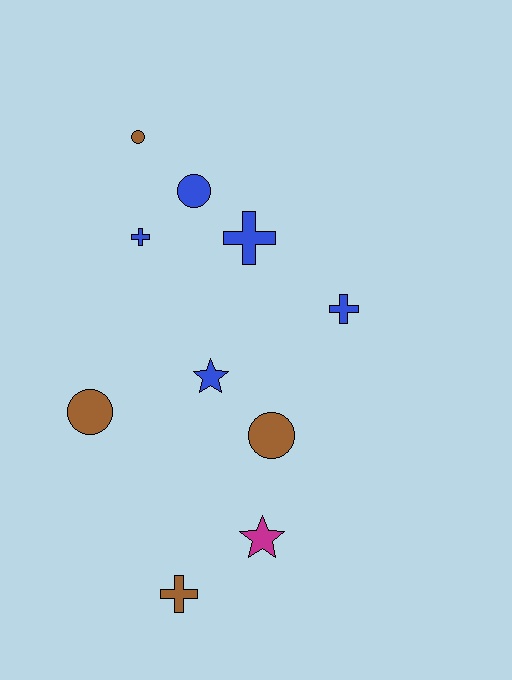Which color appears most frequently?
Blue, with 5 objects.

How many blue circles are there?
There is 1 blue circle.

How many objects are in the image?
There are 10 objects.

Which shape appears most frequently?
Circle, with 4 objects.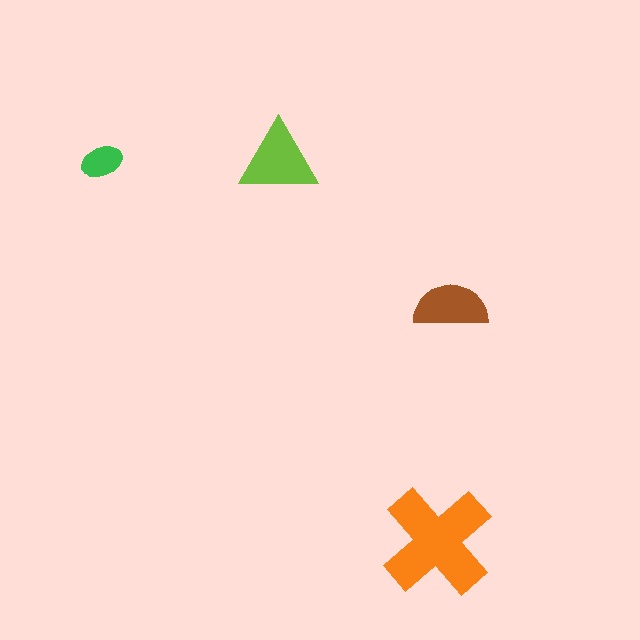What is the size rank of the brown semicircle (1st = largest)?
3rd.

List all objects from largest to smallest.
The orange cross, the lime triangle, the brown semicircle, the green ellipse.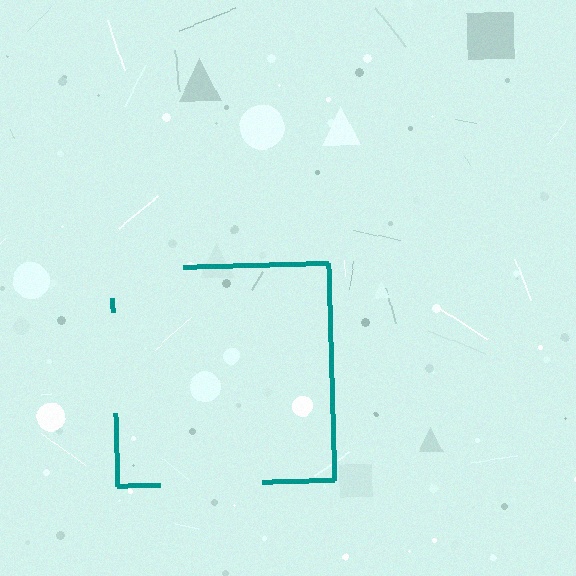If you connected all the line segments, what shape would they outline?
They would outline a square.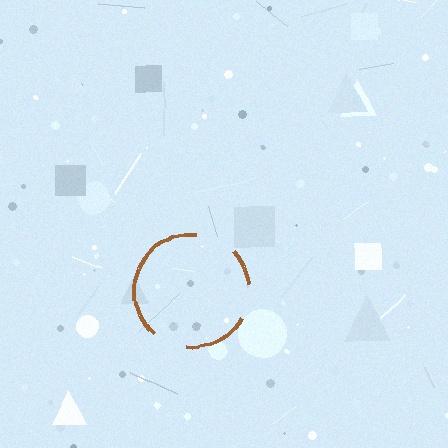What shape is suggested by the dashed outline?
The dashed outline suggests a circle.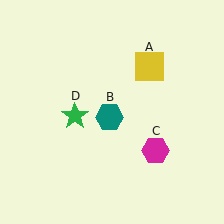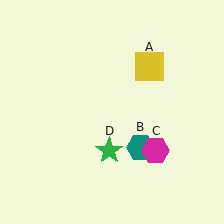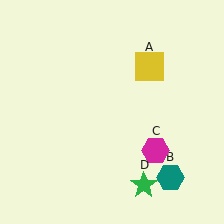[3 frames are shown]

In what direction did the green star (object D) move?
The green star (object D) moved down and to the right.